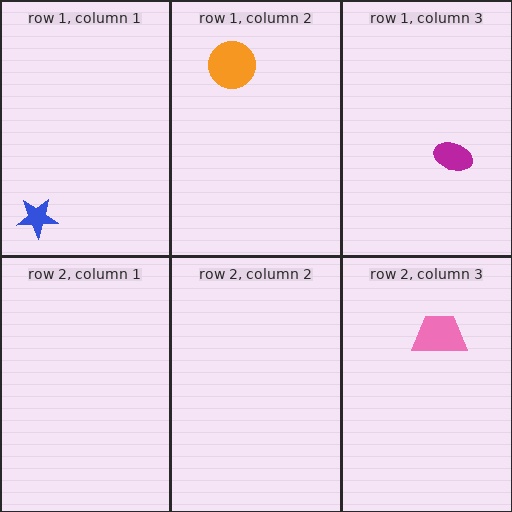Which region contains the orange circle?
The row 1, column 2 region.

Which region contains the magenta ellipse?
The row 1, column 3 region.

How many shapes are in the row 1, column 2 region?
1.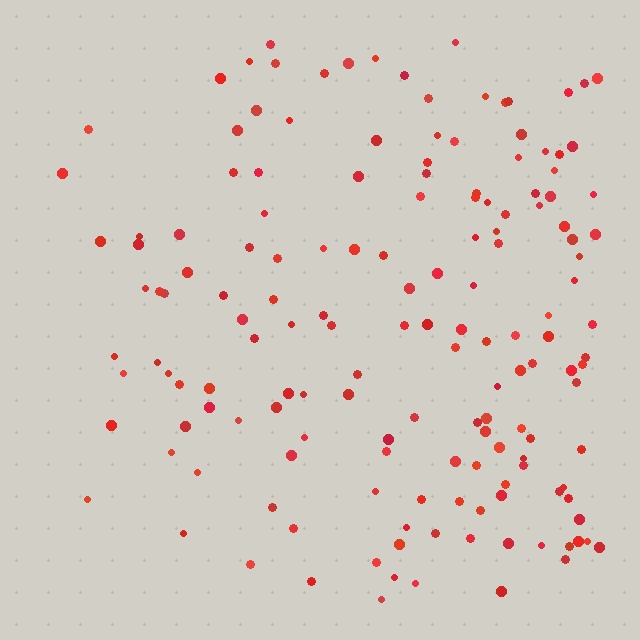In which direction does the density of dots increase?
From left to right, with the right side densest.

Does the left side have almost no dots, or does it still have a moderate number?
Still a moderate number, just noticeably fewer than the right.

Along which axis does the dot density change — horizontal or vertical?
Horizontal.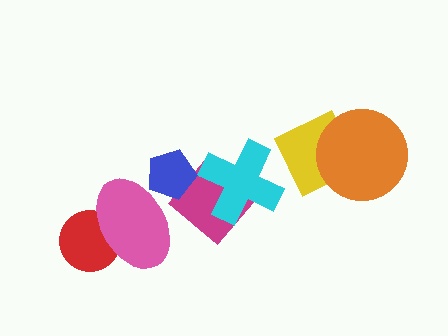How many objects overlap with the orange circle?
1 object overlaps with the orange circle.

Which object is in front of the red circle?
The pink ellipse is in front of the red circle.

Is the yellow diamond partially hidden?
Yes, it is partially covered by another shape.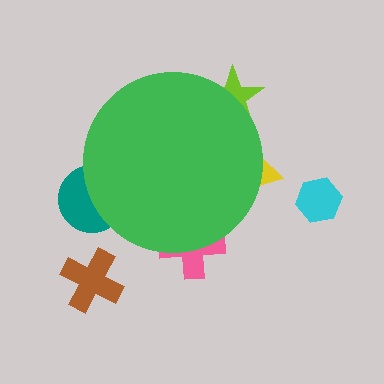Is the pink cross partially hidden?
Yes, the pink cross is partially hidden behind the green circle.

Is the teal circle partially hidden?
Yes, the teal circle is partially hidden behind the green circle.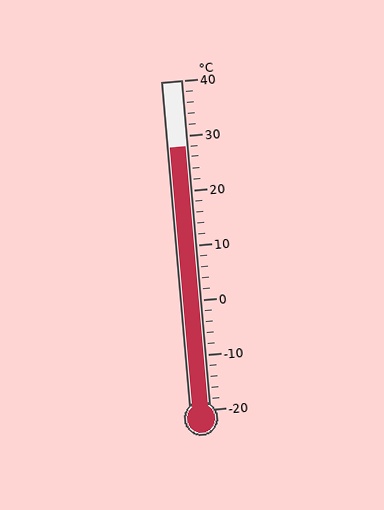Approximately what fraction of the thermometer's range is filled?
The thermometer is filled to approximately 80% of its range.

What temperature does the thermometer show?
The thermometer shows approximately 28°C.